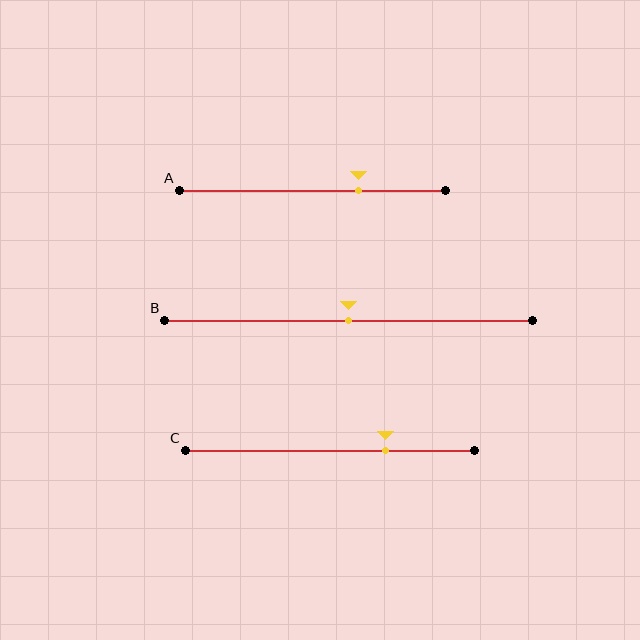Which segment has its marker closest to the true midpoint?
Segment B has its marker closest to the true midpoint.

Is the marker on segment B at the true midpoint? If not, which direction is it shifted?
Yes, the marker on segment B is at the true midpoint.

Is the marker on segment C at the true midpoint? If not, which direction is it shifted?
No, the marker on segment C is shifted to the right by about 19% of the segment length.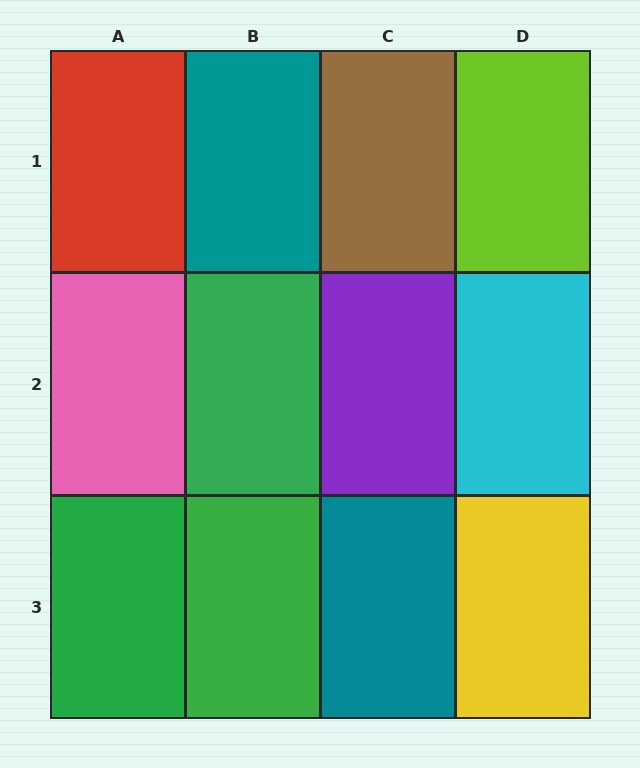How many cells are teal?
2 cells are teal.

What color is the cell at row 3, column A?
Green.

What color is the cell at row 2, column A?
Pink.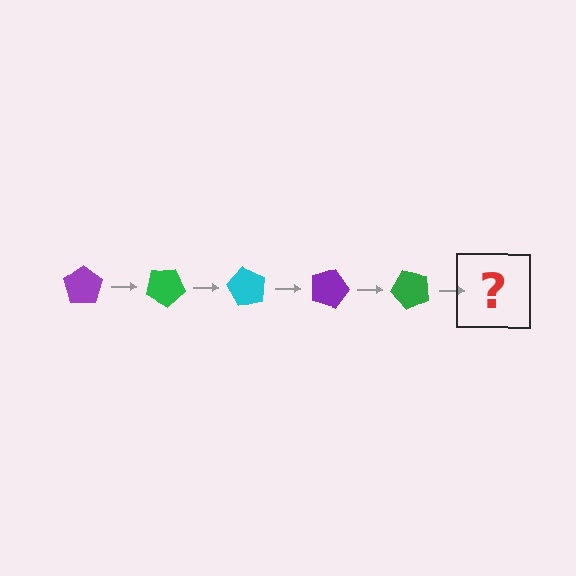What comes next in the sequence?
The next element should be a cyan pentagon, rotated 150 degrees from the start.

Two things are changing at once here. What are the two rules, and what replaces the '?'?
The two rules are that it rotates 30 degrees each step and the color cycles through purple, green, and cyan. The '?' should be a cyan pentagon, rotated 150 degrees from the start.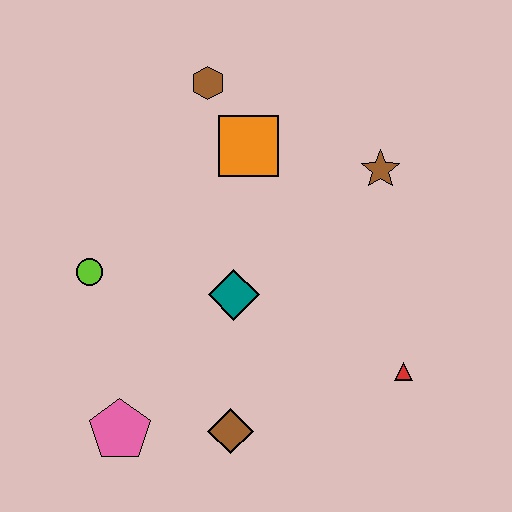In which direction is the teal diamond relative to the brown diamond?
The teal diamond is above the brown diamond.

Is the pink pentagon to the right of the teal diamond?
No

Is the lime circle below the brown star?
Yes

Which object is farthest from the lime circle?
The red triangle is farthest from the lime circle.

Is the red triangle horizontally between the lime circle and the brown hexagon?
No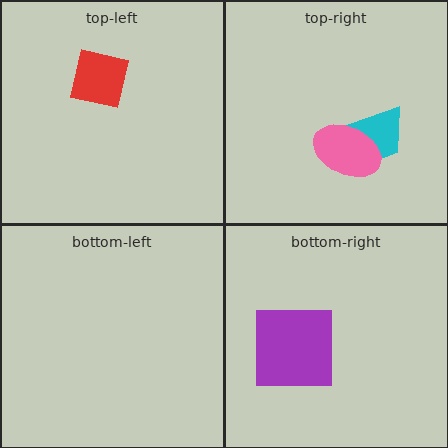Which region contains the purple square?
The bottom-right region.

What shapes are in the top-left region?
The red square.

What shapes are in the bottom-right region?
The purple square.